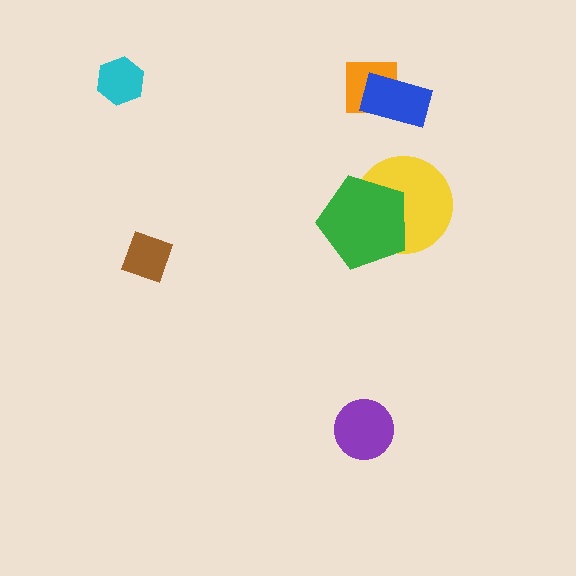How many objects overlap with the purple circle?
0 objects overlap with the purple circle.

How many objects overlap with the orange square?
1 object overlaps with the orange square.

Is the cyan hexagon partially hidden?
No, no other shape covers it.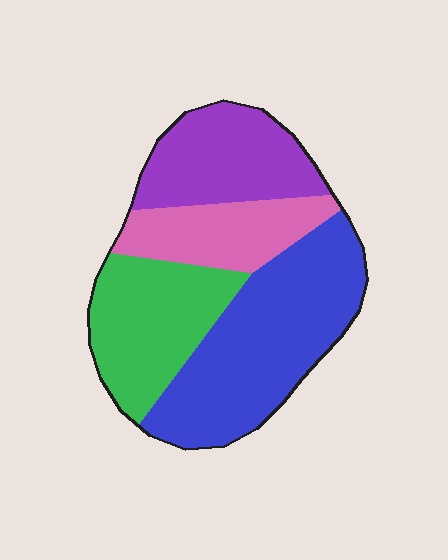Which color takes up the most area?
Blue, at roughly 40%.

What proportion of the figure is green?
Green takes up about one quarter (1/4) of the figure.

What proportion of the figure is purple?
Purple covers 21% of the figure.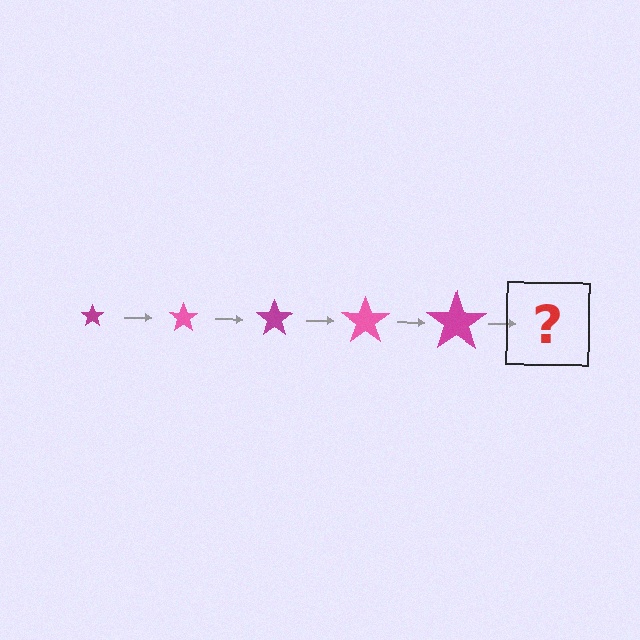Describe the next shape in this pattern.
It should be a pink star, larger than the previous one.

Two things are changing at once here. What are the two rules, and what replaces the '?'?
The two rules are that the star grows larger each step and the color cycles through magenta and pink. The '?' should be a pink star, larger than the previous one.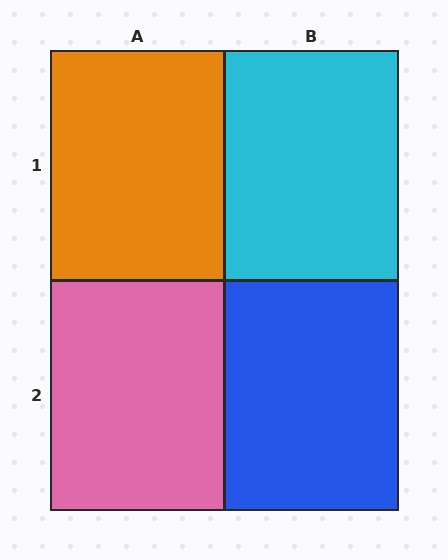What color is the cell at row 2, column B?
Blue.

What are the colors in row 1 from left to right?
Orange, cyan.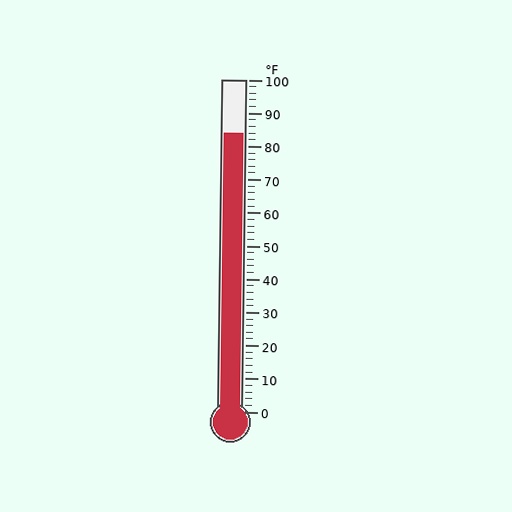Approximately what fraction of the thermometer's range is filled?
The thermometer is filled to approximately 85% of its range.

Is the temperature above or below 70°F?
The temperature is above 70°F.